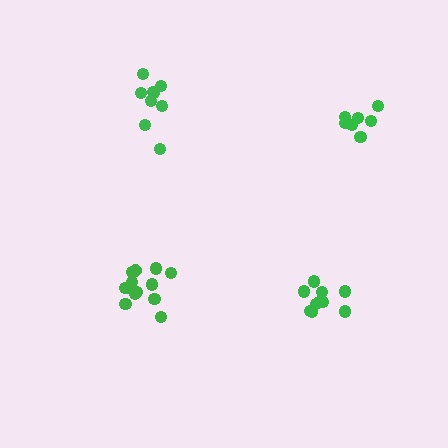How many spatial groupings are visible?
There are 4 spatial groupings.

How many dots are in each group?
Group 1: 13 dots, Group 2: 10 dots, Group 3: 7 dots, Group 4: 9 dots (39 total).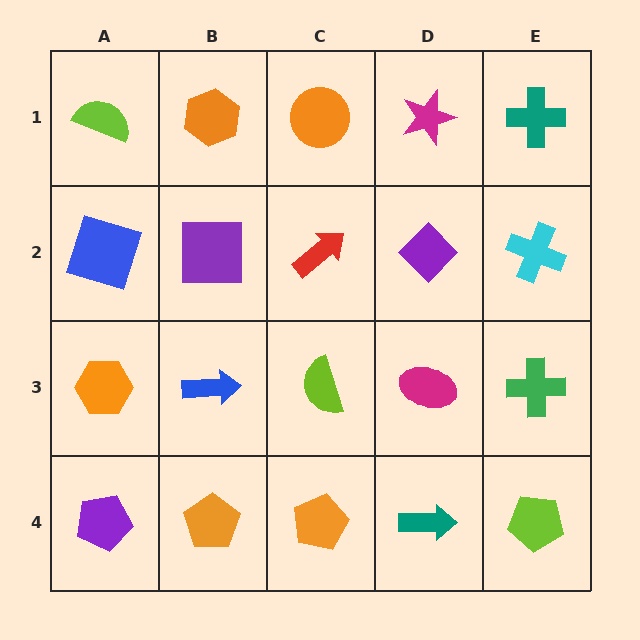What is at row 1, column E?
A teal cross.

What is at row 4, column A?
A purple pentagon.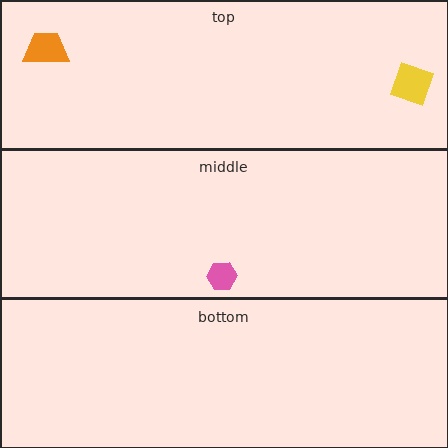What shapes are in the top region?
The orange trapezoid, the yellow square.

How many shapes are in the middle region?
1.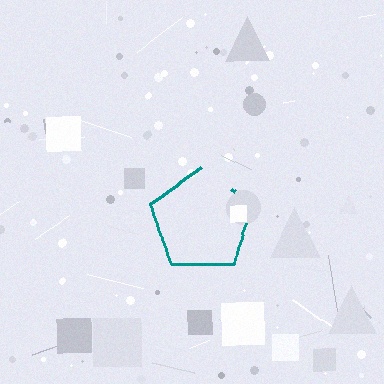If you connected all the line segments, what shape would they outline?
They would outline a pentagon.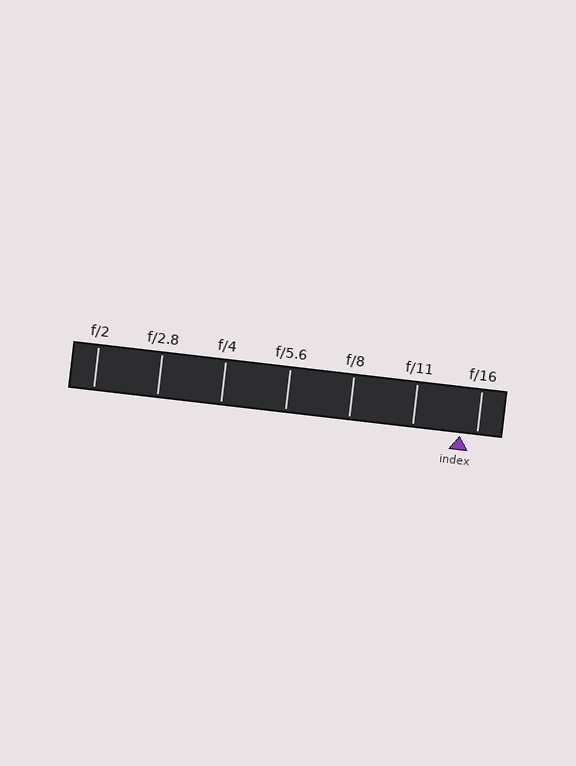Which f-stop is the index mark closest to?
The index mark is closest to f/16.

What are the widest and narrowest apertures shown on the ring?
The widest aperture shown is f/2 and the narrowest is f/16.